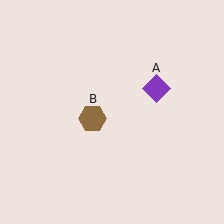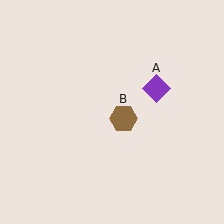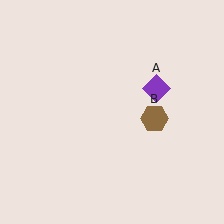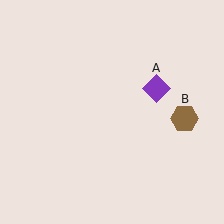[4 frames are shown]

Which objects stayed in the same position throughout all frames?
Purple diamond (object A) remained stationary.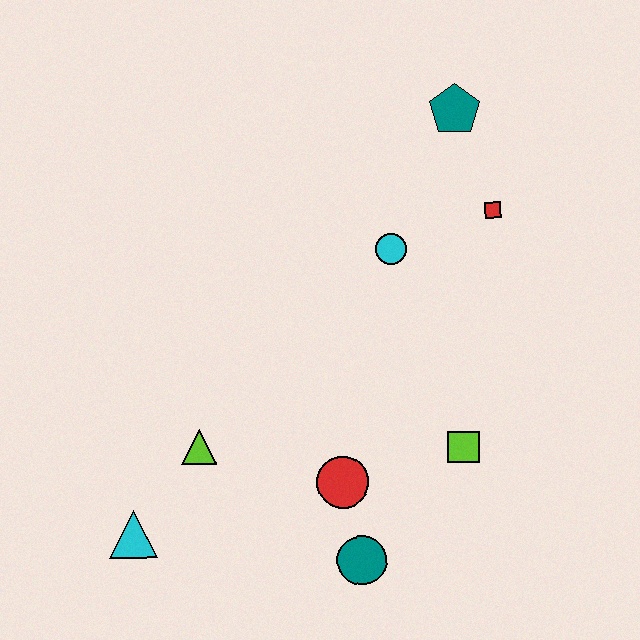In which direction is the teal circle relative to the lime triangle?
The teal circle is to the right of the lime triangle.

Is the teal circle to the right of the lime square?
No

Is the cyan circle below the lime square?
No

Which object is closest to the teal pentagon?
The red square is closest to the teal pentagon.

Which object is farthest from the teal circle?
The teal pentagon is farthest from the teal circle.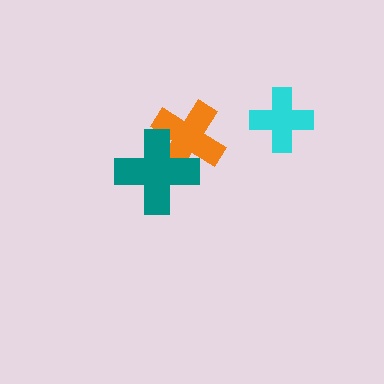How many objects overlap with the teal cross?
1 object overlaps with the teal cross.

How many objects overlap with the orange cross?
1 object overlaps with the orange cross.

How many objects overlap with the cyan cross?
0 objects overlap with the cyan cross.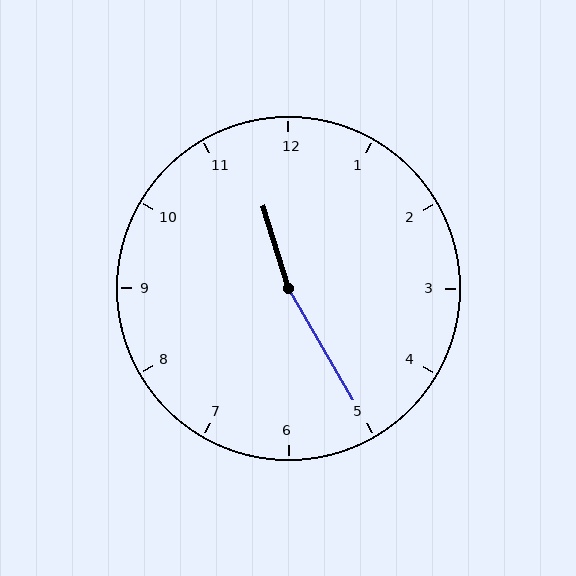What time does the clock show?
11:25.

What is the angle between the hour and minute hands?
Approximately 168 degrees.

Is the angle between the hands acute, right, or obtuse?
It is obtuse.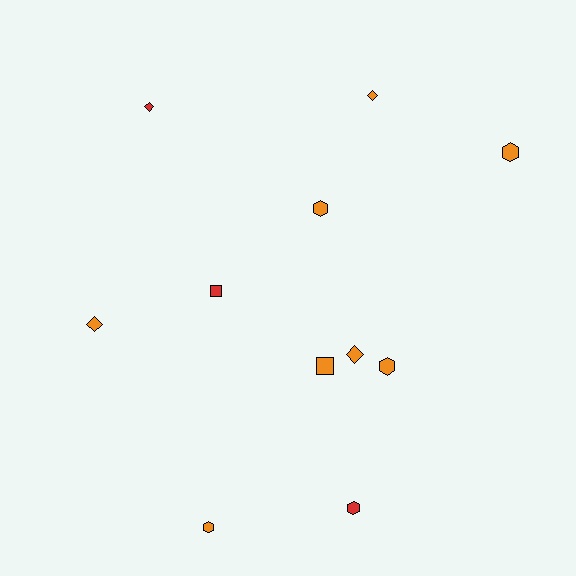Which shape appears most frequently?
Hexagon, with 5 objects.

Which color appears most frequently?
Orange, with 8 objects.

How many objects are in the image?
There are 11 objects.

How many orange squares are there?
There is 1 orange square.